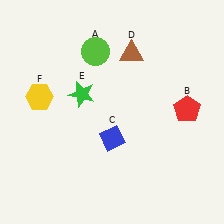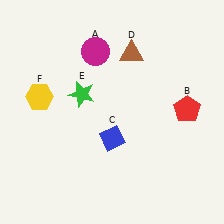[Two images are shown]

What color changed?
The circle (A) changed from lime in Image 1 to magenta in Image 2.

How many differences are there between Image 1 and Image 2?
There is 1 difference between the two images.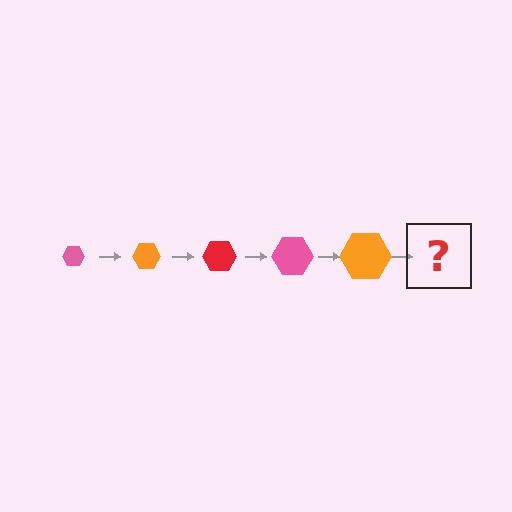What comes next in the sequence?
The next element should be a red hexagon, larger than the previous one.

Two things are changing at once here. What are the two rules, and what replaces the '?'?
The two rules are that the hexagon grows larger each step and the color cycles through pink, orange, and red. The '?' should be a red hexagon, larger than the previous one.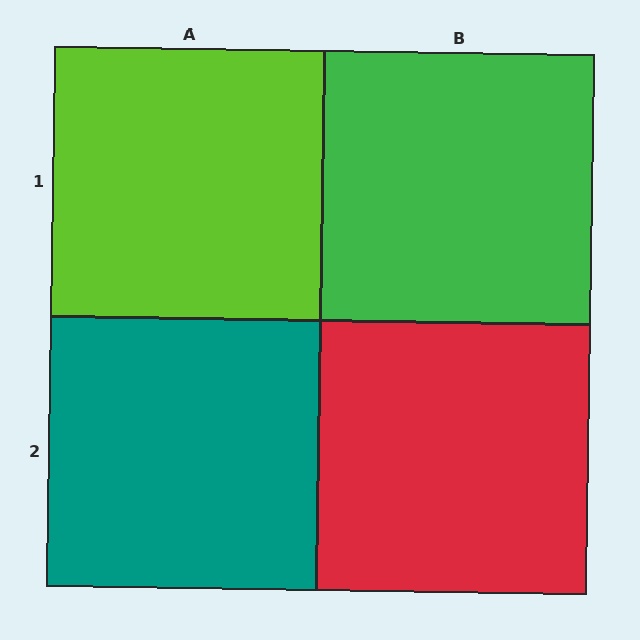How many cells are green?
1 cell is green.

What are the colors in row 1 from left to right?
Lime, green.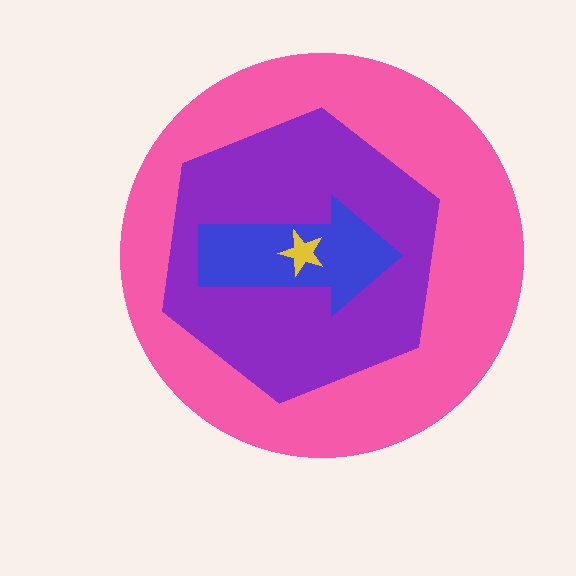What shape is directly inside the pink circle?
The purple hexagon.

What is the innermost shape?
The yellow star.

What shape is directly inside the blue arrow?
The yellow star.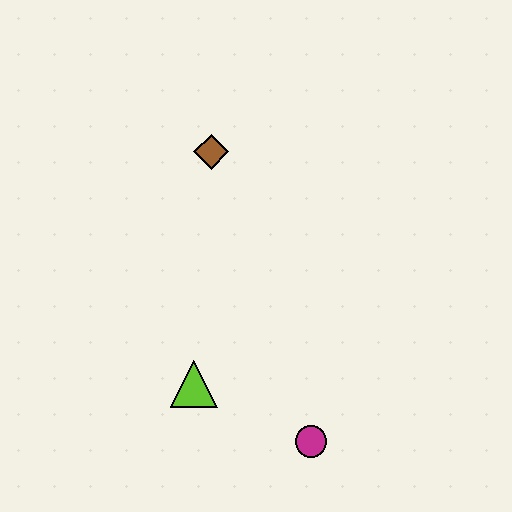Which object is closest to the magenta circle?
The lime triangle is closest to the magenta circle.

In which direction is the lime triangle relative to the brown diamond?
The lime triangle is below the brown diamond.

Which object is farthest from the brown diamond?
The magenta circle is farthest from the brown diamond.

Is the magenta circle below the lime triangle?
Yes